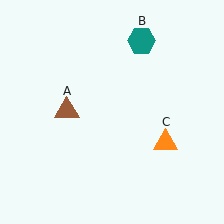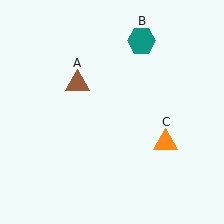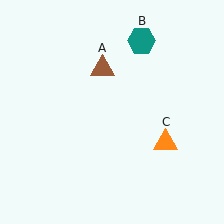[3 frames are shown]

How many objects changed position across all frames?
1 object changed position: brown triangle (object A).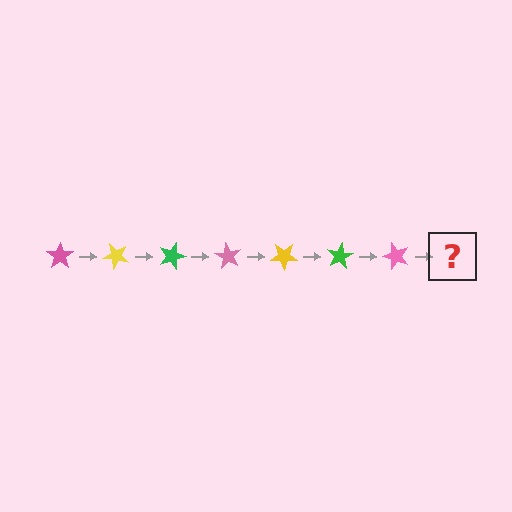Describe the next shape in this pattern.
It should be a yellow star, rotated 315 degrees from the start.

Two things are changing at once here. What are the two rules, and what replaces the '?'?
The two rules are that it rotates 45 degrees each step and the color cycles through pink, yellow, and green. The '?' should be a yellow star, rotated 315 degrees from the start.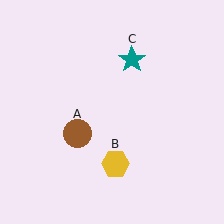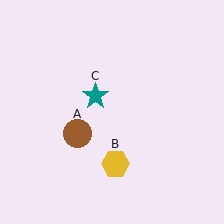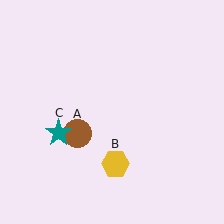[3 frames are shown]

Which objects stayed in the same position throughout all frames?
Brown circle (object A) and yellow hexagon (object B) remained stationary.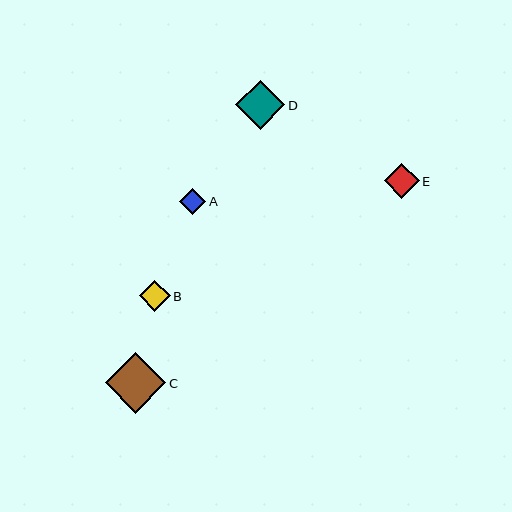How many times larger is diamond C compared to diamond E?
Diamond C is approximately 1.7 times the size of diamond E.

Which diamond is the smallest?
Diamond A is the smallest with a size of approximately 26 pixels.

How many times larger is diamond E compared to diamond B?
Diamond E is approximately 1.1 times the size of diamond B.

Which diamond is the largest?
Diamond C is the largest with a size of approximately 60 pixels.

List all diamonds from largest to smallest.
From largest to smallest: C, D, E, B, A.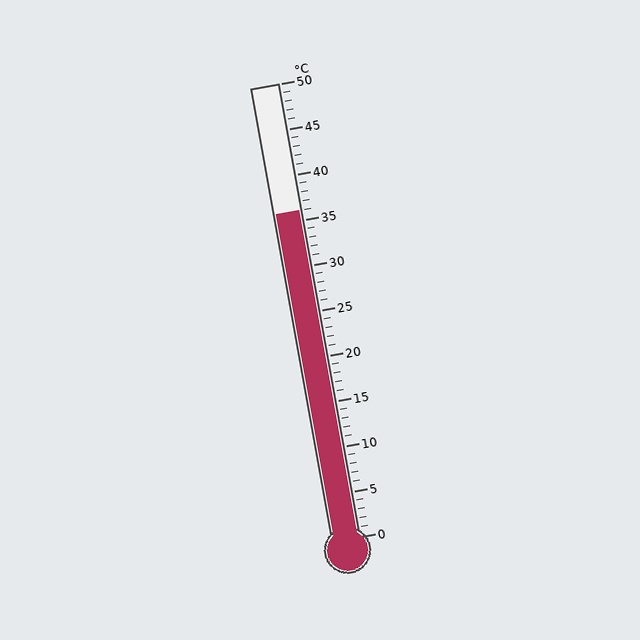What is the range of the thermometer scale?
The thermometer scale ranges from 0°C to 50°C.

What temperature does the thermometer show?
The thermometer shows approximately 36°C.